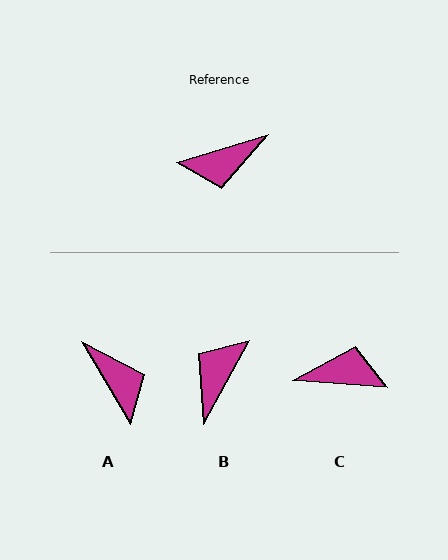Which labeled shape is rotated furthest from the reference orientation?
C, about 159 degrees away.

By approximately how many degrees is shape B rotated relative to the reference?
Approximately 135 degrees clockwise.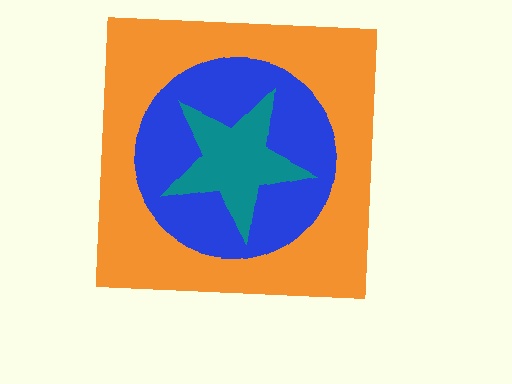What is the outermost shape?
The orange square.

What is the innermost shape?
The teal star.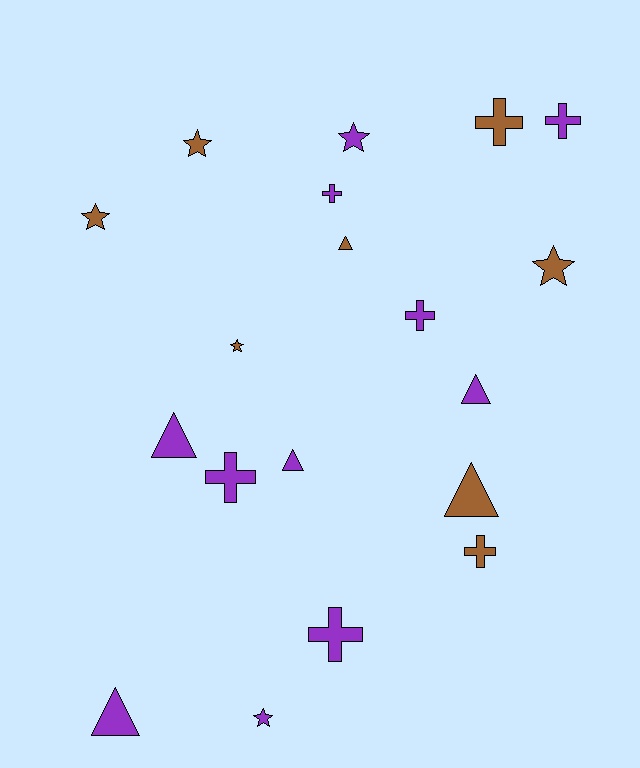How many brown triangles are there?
There are 2 brown triangles.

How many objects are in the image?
There are 19 objects.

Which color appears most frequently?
Purple, with 11 objects.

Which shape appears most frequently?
Cross, with 7 objects.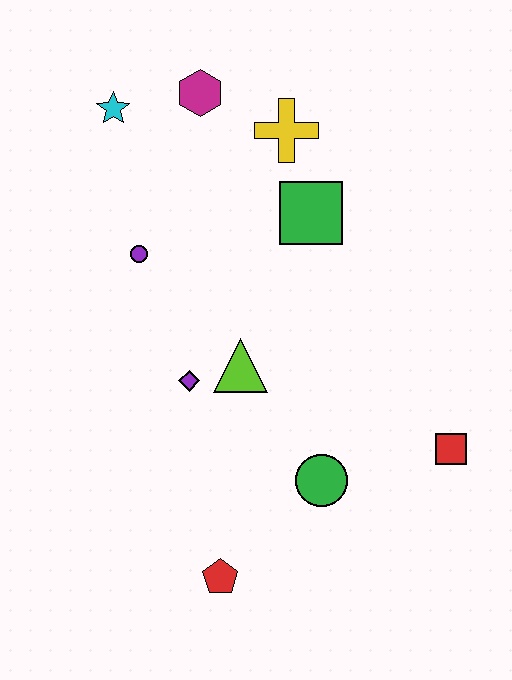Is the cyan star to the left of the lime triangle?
Yes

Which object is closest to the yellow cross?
The green square is closest to the yellow cross.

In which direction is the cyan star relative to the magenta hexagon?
The cyan star is to the left of the magenta hexagon.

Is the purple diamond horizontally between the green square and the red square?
No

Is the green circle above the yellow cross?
No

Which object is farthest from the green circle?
The cyan star is farthest from the green circle.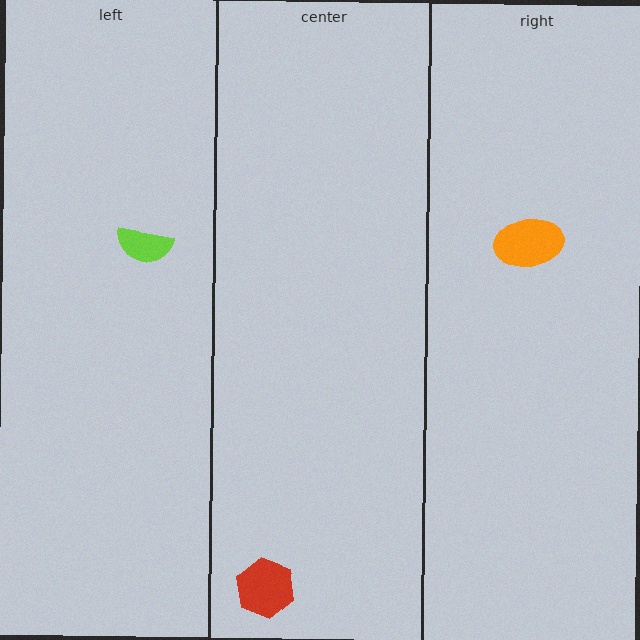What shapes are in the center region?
The red hexagon.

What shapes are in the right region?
The orange ellipse.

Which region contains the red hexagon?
The center region.